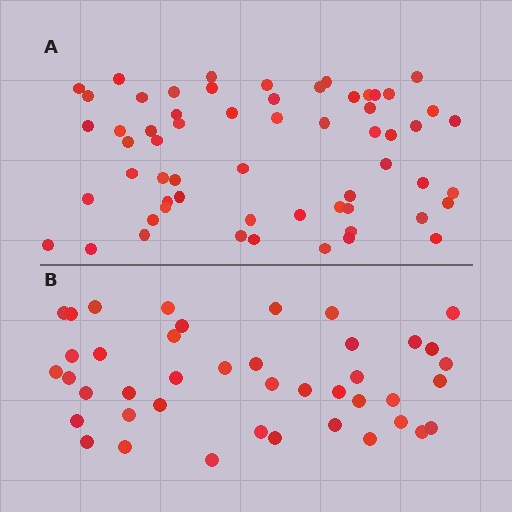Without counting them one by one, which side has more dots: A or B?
Region A (the top region) has more dots.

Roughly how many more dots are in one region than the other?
Region A has approximately 20 more dots than region B.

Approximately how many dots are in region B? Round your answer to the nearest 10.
About 40 dots. (The exact count is 42, which rounds to 40.)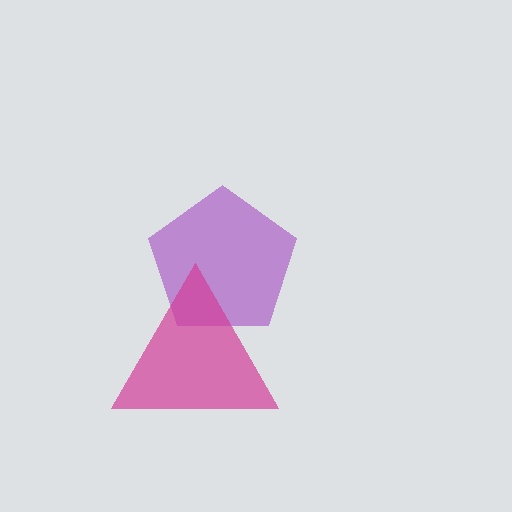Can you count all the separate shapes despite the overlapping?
Yes, there are 2 separate shapes.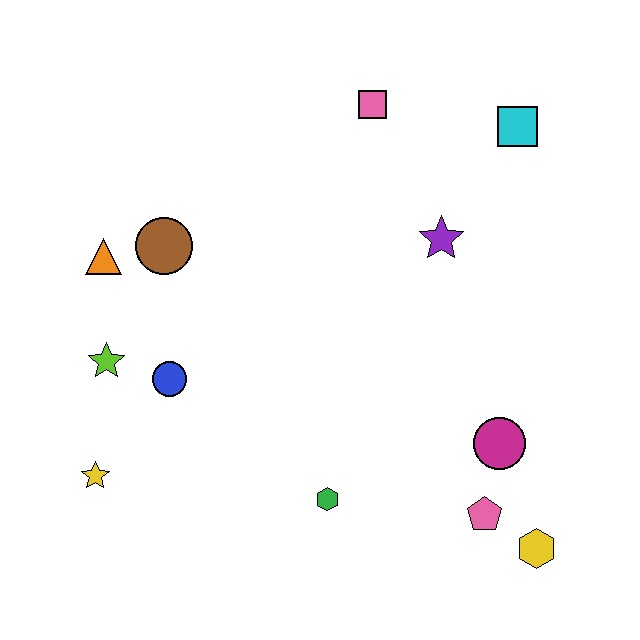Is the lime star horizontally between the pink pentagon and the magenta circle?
No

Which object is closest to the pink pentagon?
The yellow hexagon is closest to the pink pentagon.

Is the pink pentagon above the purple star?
No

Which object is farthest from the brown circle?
The yellow hexagon is farthest from the brown circle.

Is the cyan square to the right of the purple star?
Yes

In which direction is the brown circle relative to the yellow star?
The brown circle is above the yellow star.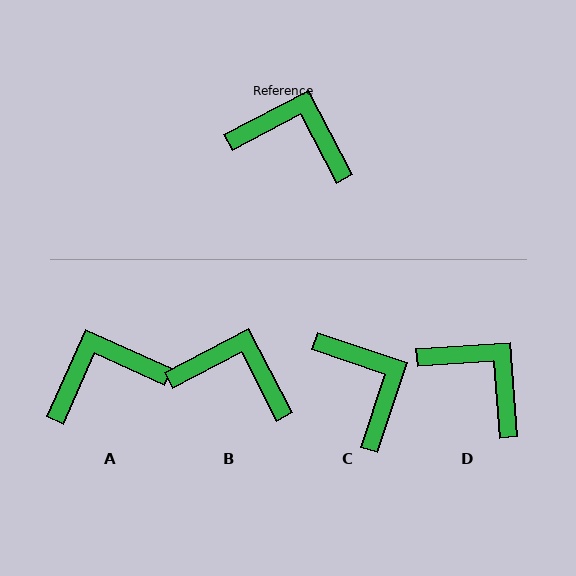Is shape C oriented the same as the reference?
No, it is off by about 46 degrees.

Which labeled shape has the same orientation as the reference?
B.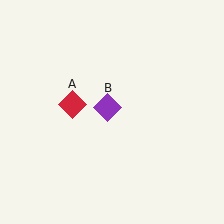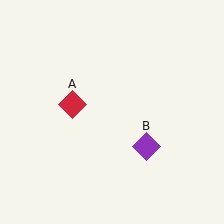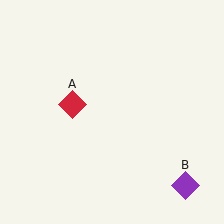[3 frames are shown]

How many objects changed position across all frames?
1 object changed position: purple diamond (object B).